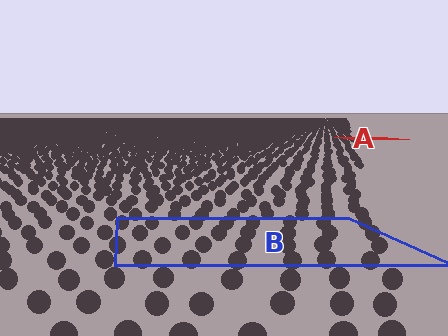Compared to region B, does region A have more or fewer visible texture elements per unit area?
Region A has more texture elements per unit area — they are packed more densely because it is farther away.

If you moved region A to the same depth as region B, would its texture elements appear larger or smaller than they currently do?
They would appear larger. At a closer depth, the same texture elements are projected at a bigger on-screen size.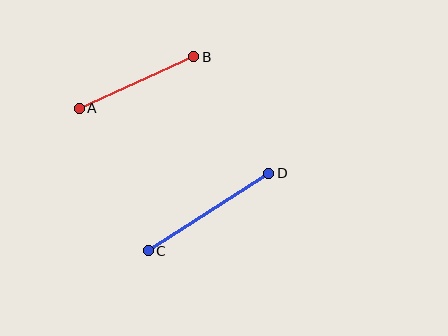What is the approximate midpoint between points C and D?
The midpoint is at approximately (209, 212) pixels.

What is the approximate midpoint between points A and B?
The midpoint is at approximately (137, 83) pixels.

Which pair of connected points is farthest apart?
Points C and D are farthest apart.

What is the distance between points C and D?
The distance is approximately 143 pixels.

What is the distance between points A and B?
The distance is approximately 126 pixels.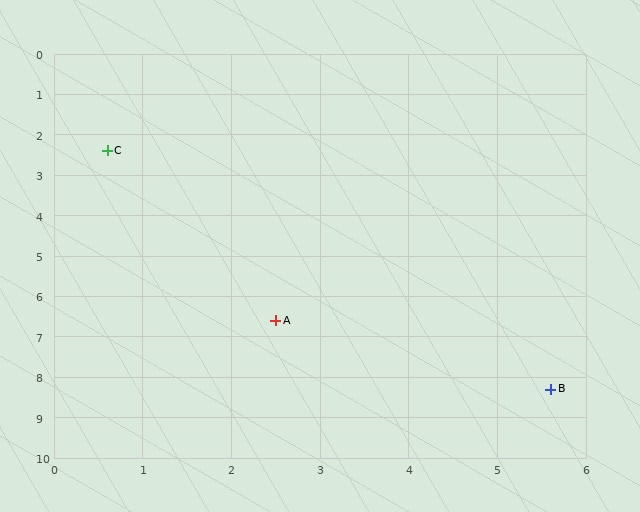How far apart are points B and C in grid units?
Points B and C are about 7.7 grid units apart.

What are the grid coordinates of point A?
Point A is at approximately (2.5, 6.6).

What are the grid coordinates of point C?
Point C is at approximately (0.6, 2.4).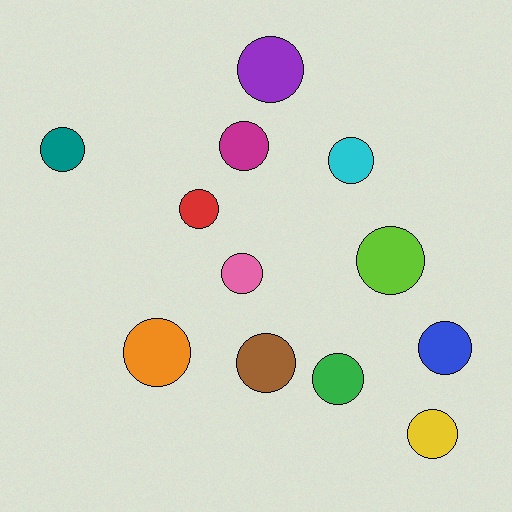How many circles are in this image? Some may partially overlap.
There are 12 circles.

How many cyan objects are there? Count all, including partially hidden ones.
There is 1 cyan object.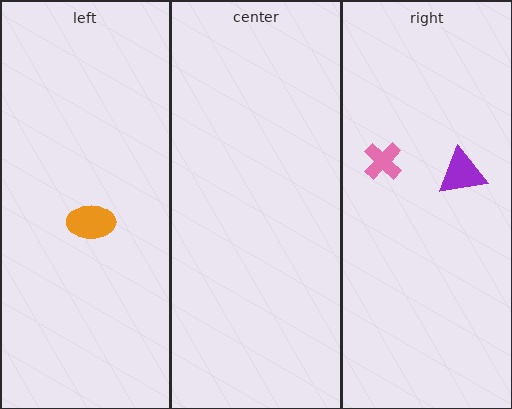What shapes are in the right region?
The purple triangle, the pink cross.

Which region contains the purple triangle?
The right region.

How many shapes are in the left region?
1.